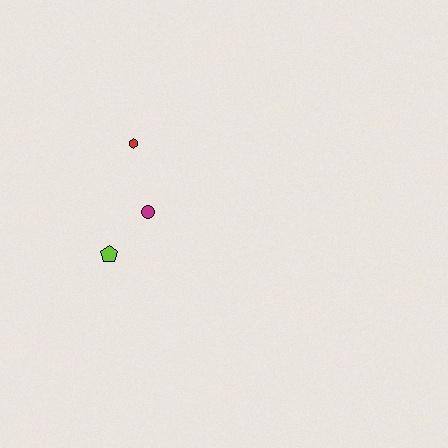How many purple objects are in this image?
There are no purple objects.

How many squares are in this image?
There are no squares.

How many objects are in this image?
There are 3 objects.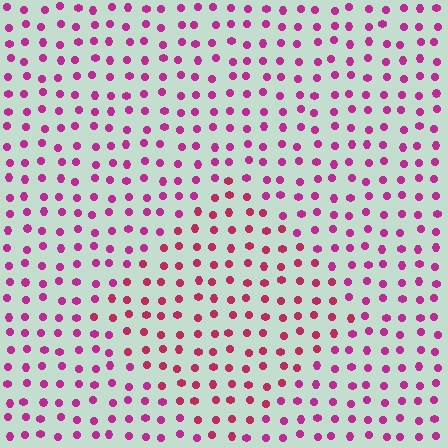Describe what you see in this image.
The image is filled with small magenta elements in a uniform arrangement. A diamond-shaped region is visible where the elements are tinted to a slightly different hue, forming a subtle color boundary.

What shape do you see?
I see a diamond.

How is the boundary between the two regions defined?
The boundary is defined purely by a slight shift in hue (about 22 degrees). Spacing, size, and orientation are identical on both sides.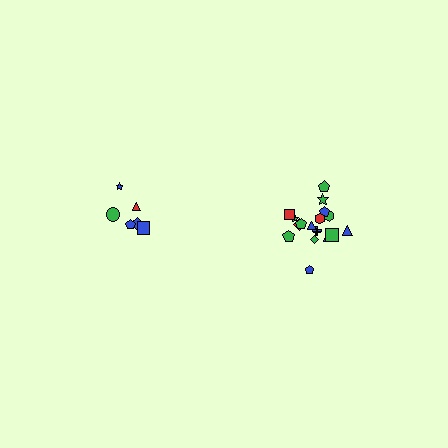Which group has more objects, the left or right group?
The right group.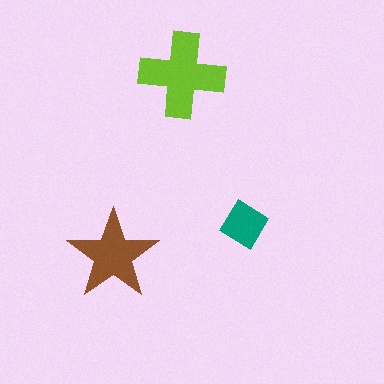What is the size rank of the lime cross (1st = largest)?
1st.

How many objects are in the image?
There are 3 objects in the image.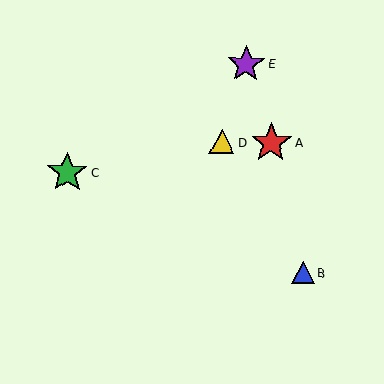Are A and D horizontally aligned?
Yes, both are at y≈142.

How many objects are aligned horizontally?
2 objects (A, D) are aligned horizontally.